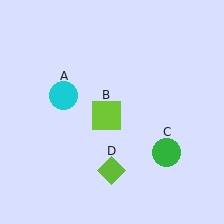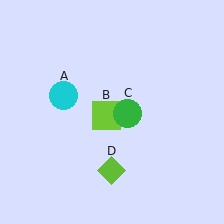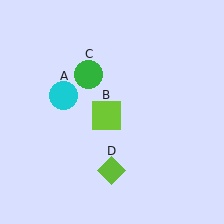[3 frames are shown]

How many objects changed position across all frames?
1 object changed position: green circle (object C).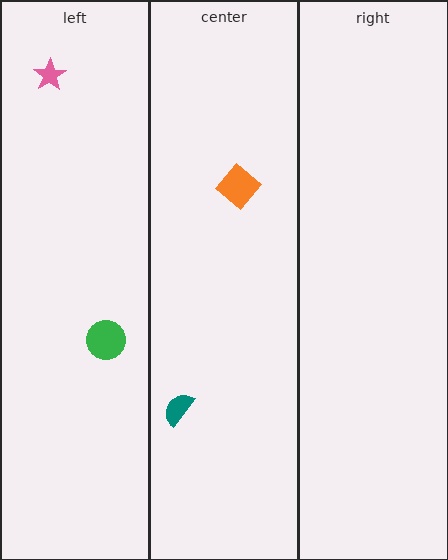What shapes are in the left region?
The pink star, the green circle.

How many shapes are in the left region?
2.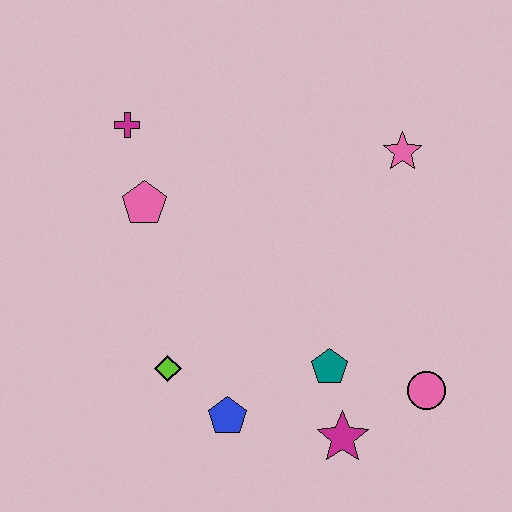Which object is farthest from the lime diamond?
The pink star is farthest from the lime diamond.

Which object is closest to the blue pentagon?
The lime diamond is closest to the blue pentagon.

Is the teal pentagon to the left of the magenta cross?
No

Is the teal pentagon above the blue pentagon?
Yes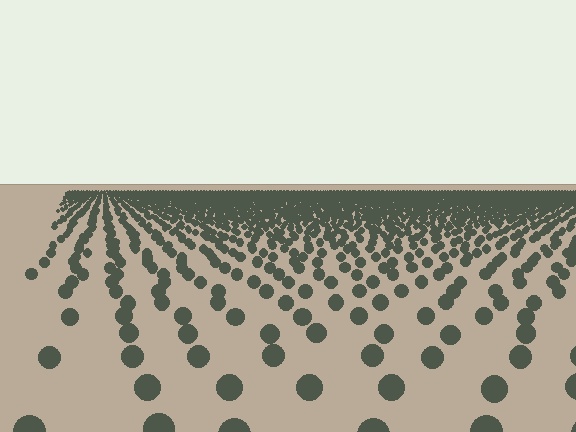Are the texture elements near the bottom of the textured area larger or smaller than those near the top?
Larger. Near the bottom, elements are closer to the viewer and appear at a bigger on-screen size.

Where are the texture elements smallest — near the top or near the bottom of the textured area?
Near the top.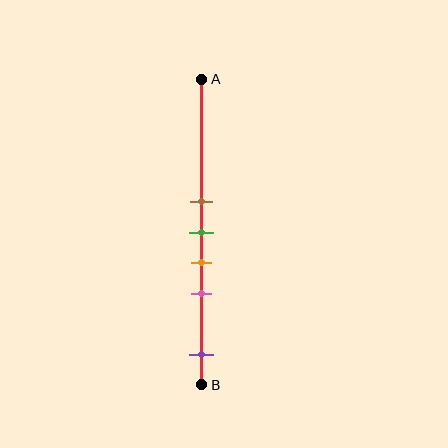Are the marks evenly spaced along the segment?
No, the marks are not evenly spaced.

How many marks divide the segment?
There are 5 marks dividing the segment.